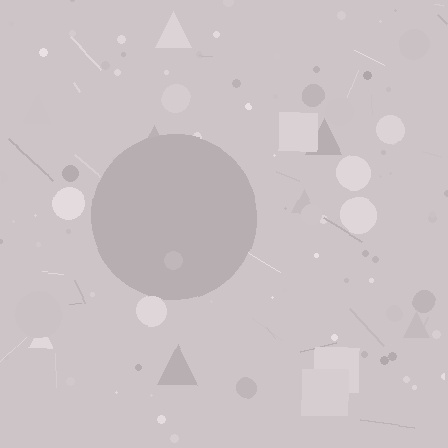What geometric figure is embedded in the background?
A circle is embedded in the background.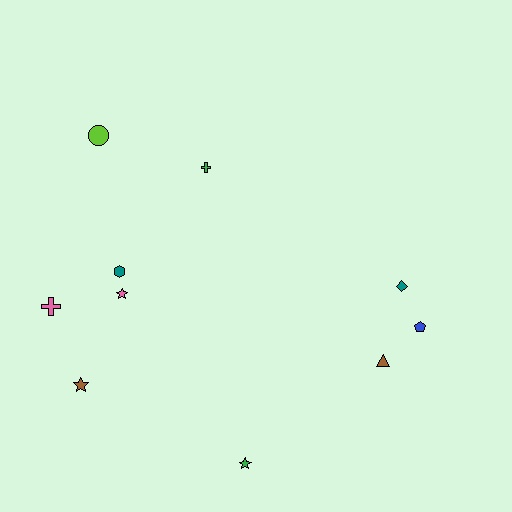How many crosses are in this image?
There are 2 crosses.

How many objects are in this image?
There are 10 objects.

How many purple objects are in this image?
There are no purple objects.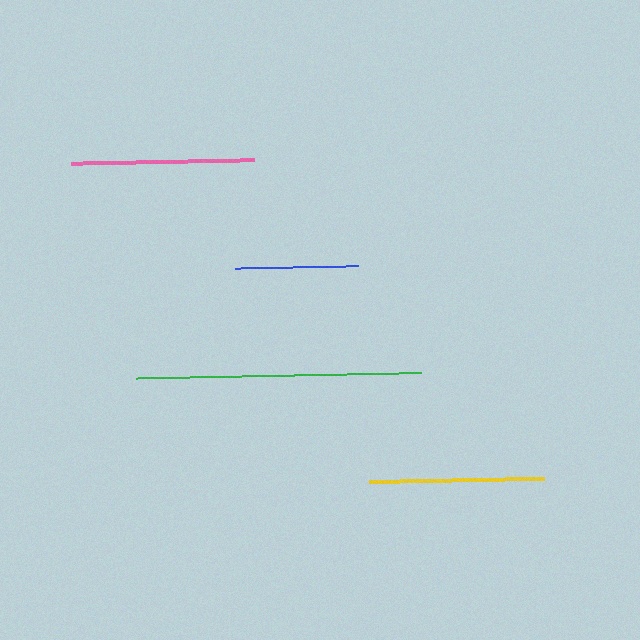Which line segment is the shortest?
The blue line is the shortest at approximately 122 pixels.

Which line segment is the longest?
The green line is the longest at approximately 285 pixels.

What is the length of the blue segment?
The blue segment is approximately 122 pixels long.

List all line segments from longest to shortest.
From longest to shortest: green, pink, yellow, blue.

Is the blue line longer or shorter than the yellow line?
The yellow line is longer than the blue line.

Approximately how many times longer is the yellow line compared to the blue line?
The yellow line is approximately 1.4 times the length of the blue line.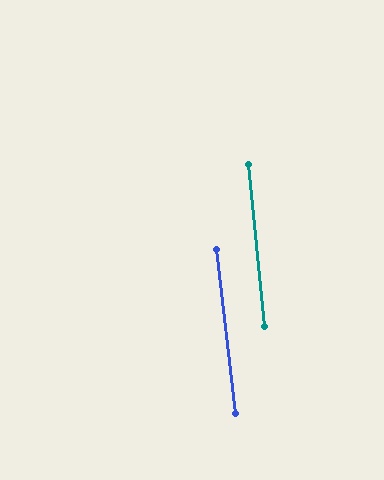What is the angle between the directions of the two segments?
Approximately 1 degree.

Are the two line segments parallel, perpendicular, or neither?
Parallel — their directions differ by only 1.2°.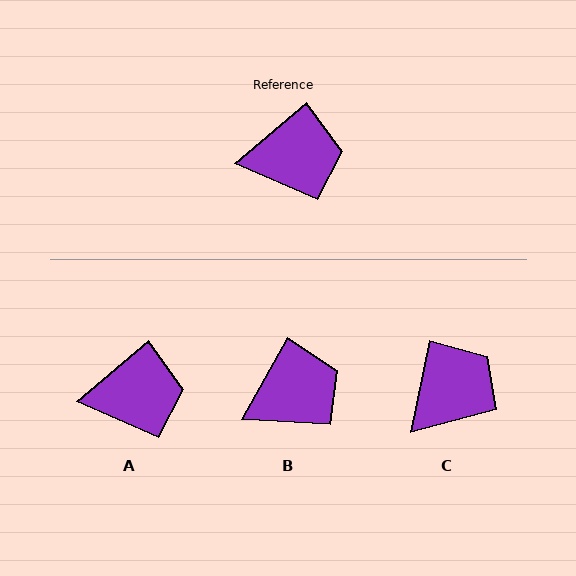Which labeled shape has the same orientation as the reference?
A.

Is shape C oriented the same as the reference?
No, it is off by about 38 degrees.